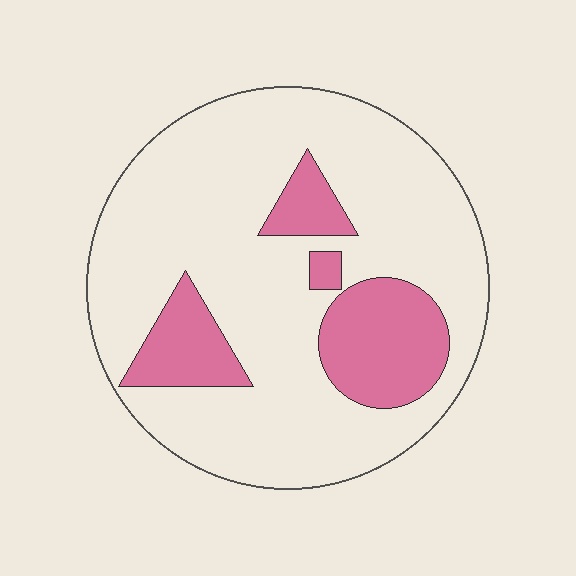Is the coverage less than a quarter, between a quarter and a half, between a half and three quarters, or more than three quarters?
Less than a quarter.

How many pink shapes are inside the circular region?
4.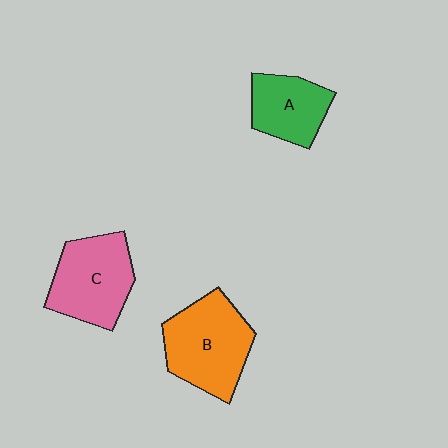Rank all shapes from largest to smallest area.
From largest to smallest: B (orange), C (pink), A (green).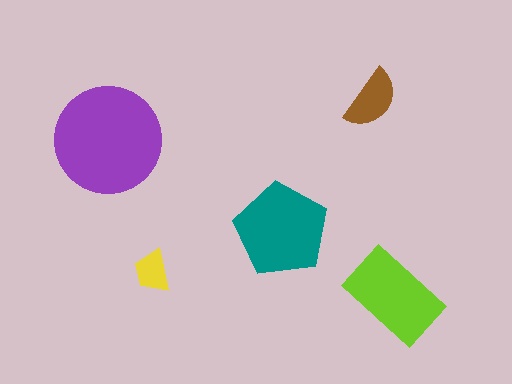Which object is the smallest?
The yellow trapezoid.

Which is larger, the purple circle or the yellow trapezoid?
The purple circle.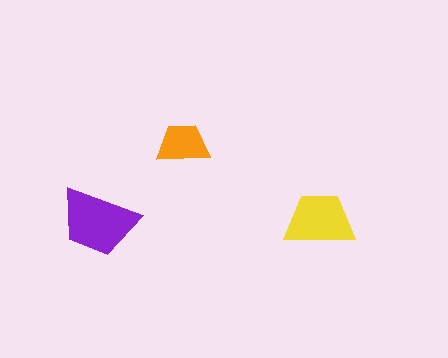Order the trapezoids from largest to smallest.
the purple one, the yellow one, the orange one.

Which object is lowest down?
The purple trapezoid is bottommost.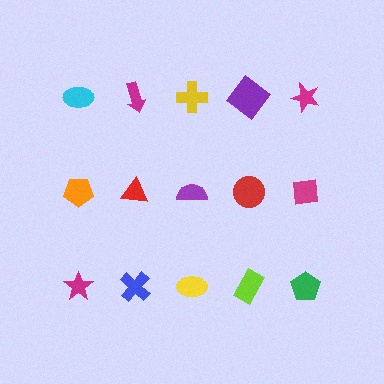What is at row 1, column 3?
A yellow cross.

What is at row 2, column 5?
A magenta square.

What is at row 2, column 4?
A red circle.